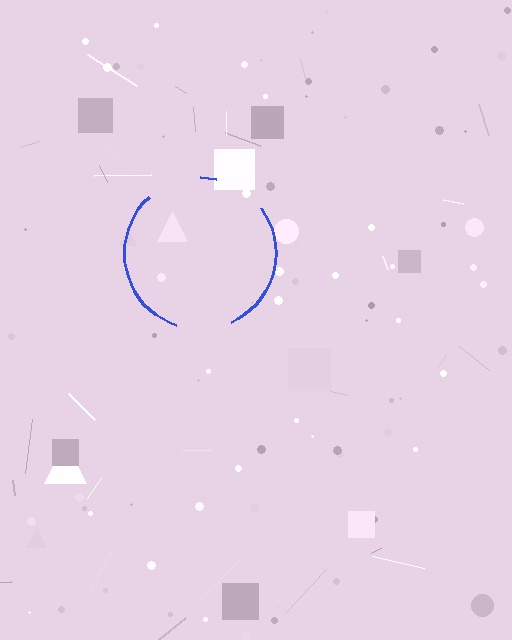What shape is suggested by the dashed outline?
The dashed outline suggests a circle.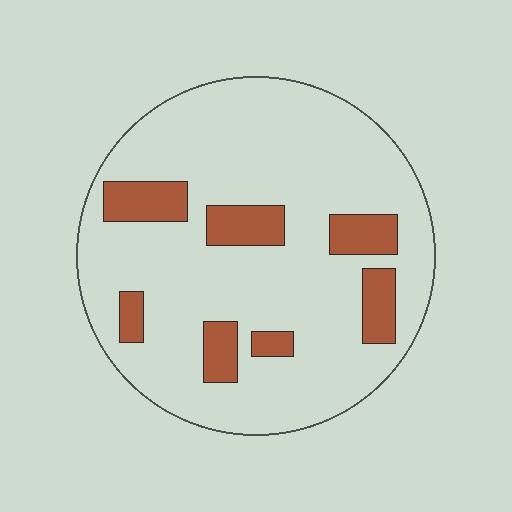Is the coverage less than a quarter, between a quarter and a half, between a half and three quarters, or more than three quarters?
Less than a quarter.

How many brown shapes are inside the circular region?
7.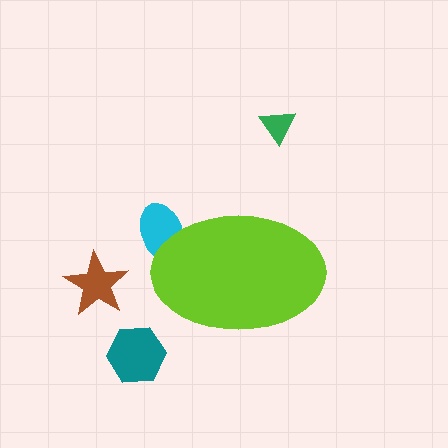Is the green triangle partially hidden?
No, the green triangle is fully visible.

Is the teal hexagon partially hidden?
No, the teal hexagon is fully visible.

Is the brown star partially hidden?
No, the brown star is fully visible.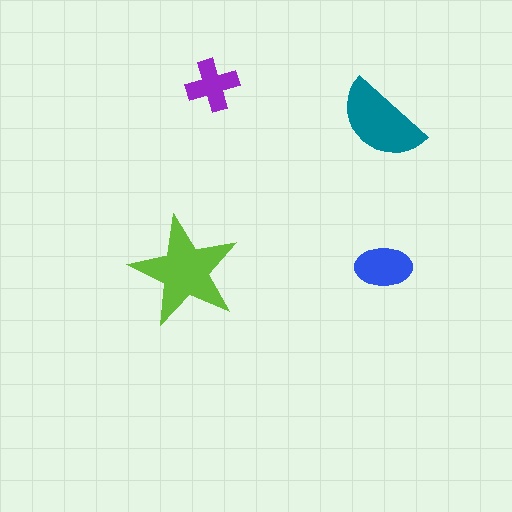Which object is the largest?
The lime star.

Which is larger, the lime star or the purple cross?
The lime star.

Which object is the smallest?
The purple cross.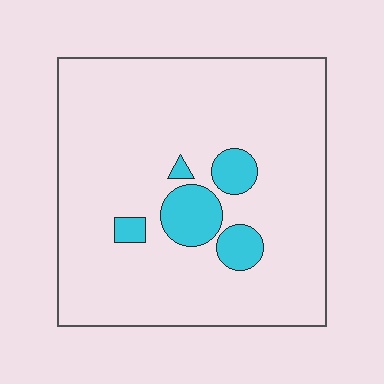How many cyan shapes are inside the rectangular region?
5.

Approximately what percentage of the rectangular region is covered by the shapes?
Approximately 10%.